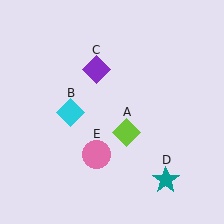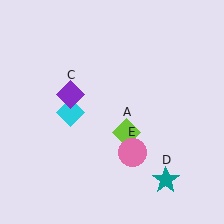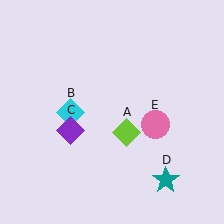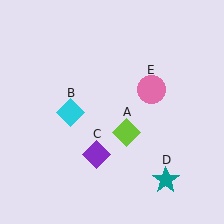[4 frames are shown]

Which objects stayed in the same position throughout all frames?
Lime diamond (object A) and cyan diamond (object B) and teal star (object D) remained stationary.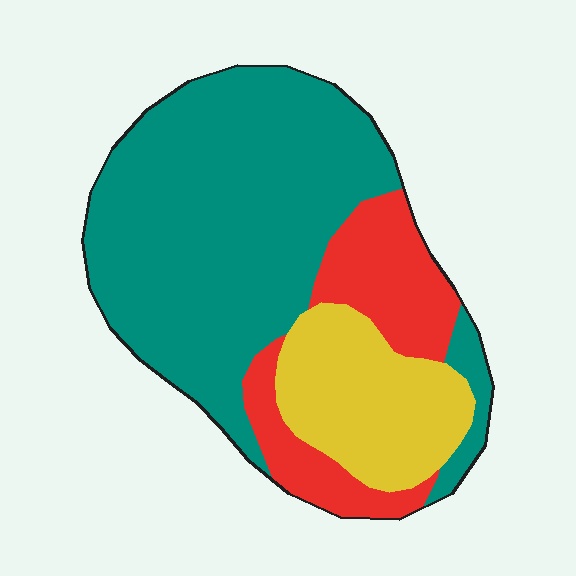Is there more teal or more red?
Teal.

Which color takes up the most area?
Teal, at roughly 60%.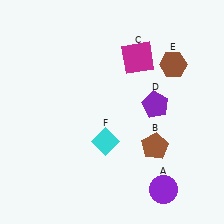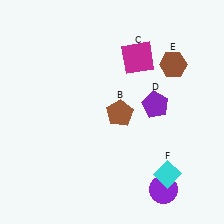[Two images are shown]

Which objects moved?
The objects that moved are: the brown pentagon (B), the cyan diamond (F).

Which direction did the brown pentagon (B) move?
The brown pentagon (B) moved left.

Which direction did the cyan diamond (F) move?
The cyan diamond (F) moved right.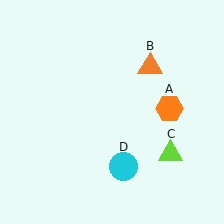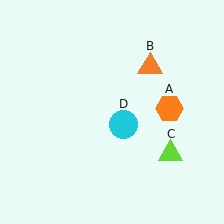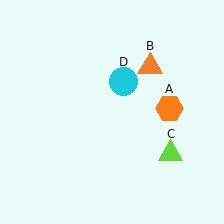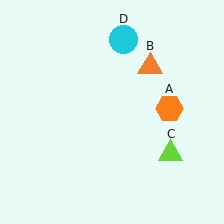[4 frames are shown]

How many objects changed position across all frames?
1 object changed position: cyan circle (object D).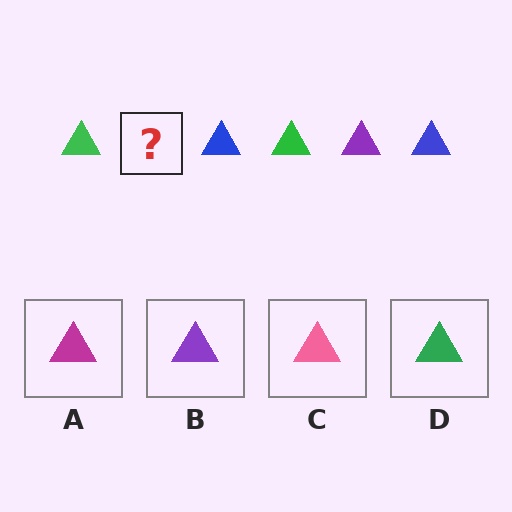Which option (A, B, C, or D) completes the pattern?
B.